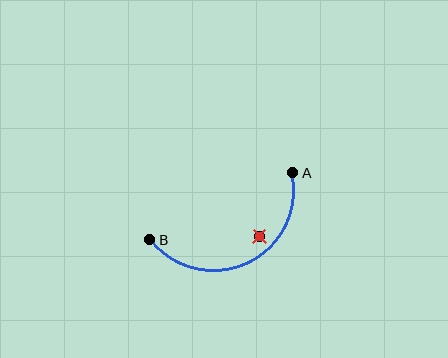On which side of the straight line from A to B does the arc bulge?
The arc bulges below the straight line connecting A and B.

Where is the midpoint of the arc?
The arc midpoint is the point on the curve farthest from the straight line joining A and B. It sits below that line.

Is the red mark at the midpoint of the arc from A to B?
No — the red mark does not lie on the arc at all. It sits slightly inside the curve.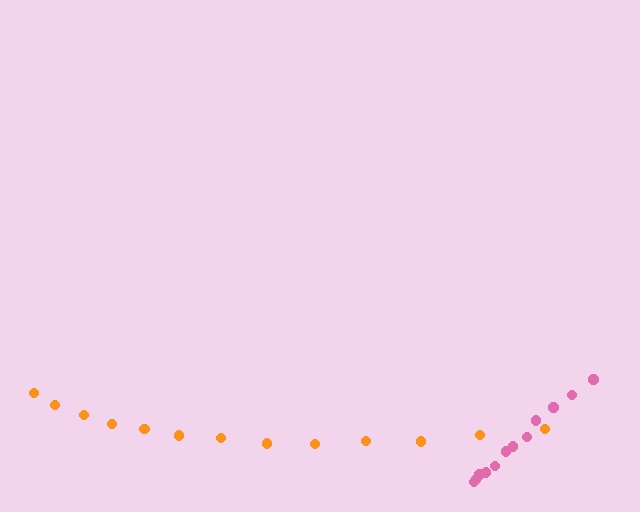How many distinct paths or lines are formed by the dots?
There are 2 distinct paths.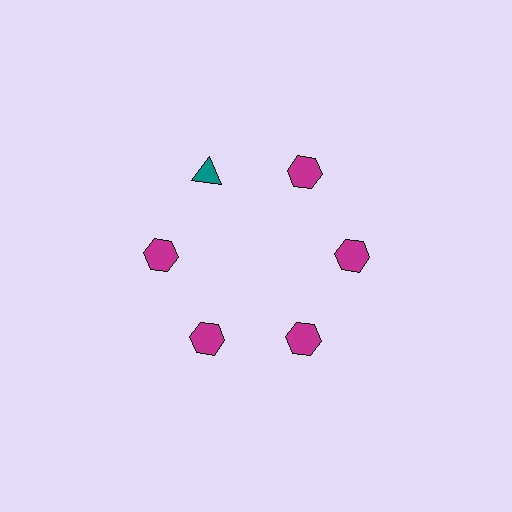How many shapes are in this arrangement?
There are 6 shapes arranged in a ring pattern.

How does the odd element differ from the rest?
It differs in both color (teal instead of magenta) and shape (triangle instead of hexagon).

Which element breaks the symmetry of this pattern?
The teal triangle at roughly the 11 o'clock position breaks the symmetry. All other shapes are magenta hexagons.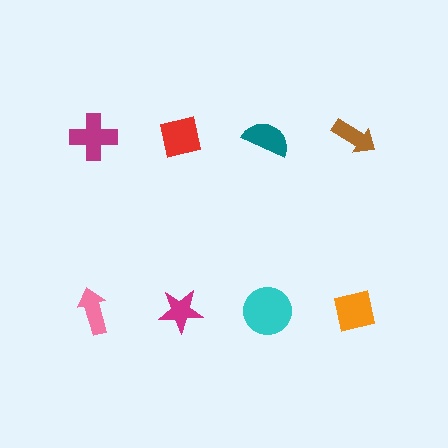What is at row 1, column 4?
A brown arrow.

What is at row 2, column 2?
A magenta star.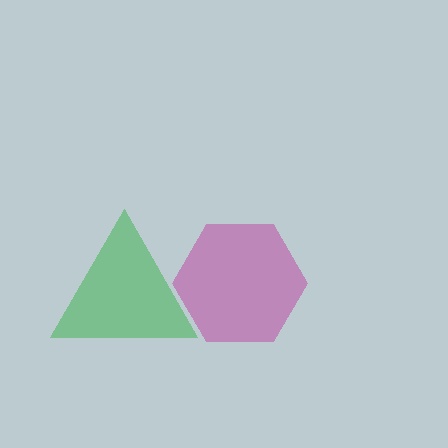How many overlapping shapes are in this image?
There are 2 overlapping shapes in the image.